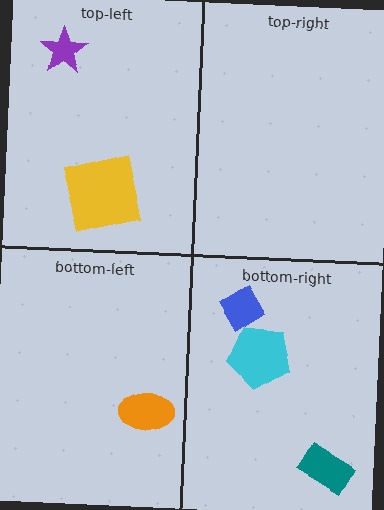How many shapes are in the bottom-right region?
3.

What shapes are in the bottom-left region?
The orange ellipse.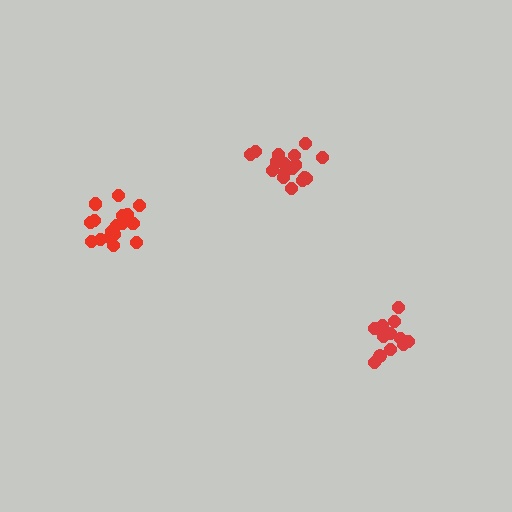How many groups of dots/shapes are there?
There are 3 groups.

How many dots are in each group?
Group 1: 17 dots, Group 2: 17 dots, Group 3: 12 dots (46 total).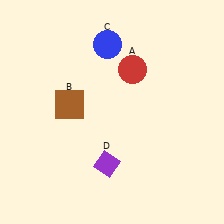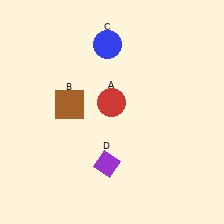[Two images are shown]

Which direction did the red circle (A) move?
The red circle (A) moved down.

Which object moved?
The red circle (A) moved down.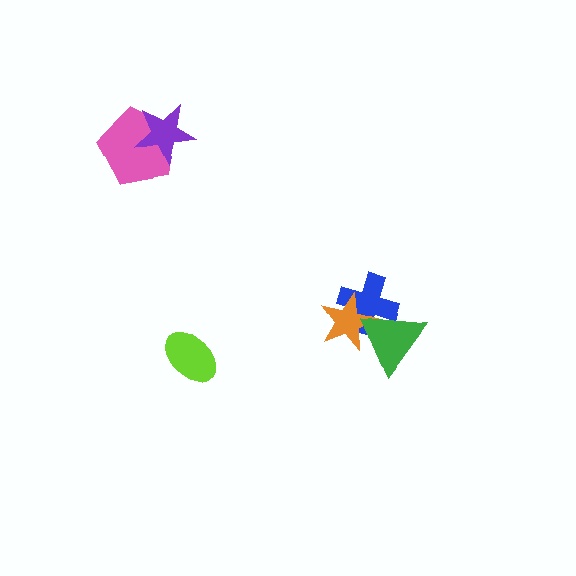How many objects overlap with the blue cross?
2 objects overlap with the blue cross.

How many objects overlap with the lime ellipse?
0 objects overlap with the lime ellipse.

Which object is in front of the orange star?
The green triangle is in front of the orange star.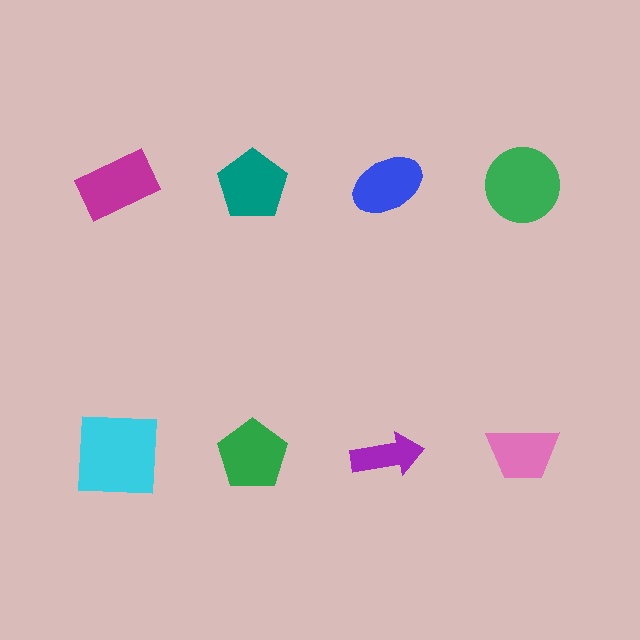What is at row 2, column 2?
A green pentagon.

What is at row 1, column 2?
A teal pentagon.